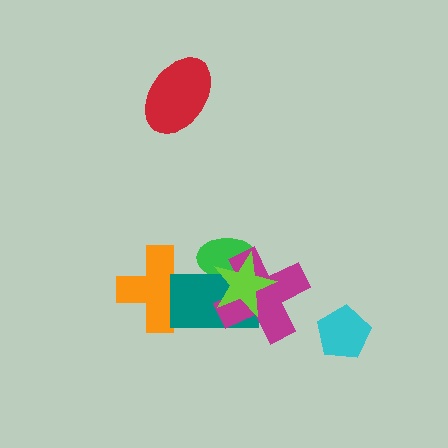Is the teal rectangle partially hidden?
Yes, it is partially covered by another shape.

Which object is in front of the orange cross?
The teal rectangle is in front of the orange cross.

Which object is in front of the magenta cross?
The lime star is in front of the magenta cross.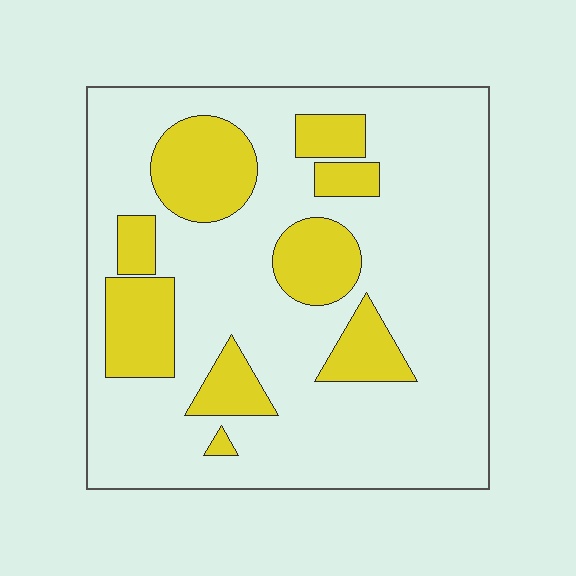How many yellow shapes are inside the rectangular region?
9.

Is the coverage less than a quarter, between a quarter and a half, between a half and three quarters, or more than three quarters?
Less than a quarter.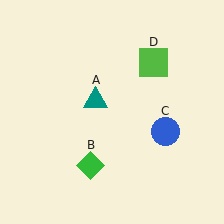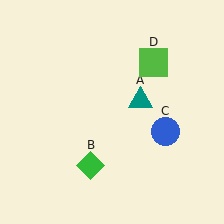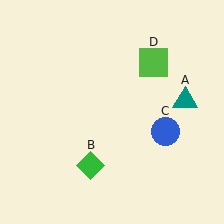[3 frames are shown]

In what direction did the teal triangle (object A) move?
The teal triangle (object A) moved right.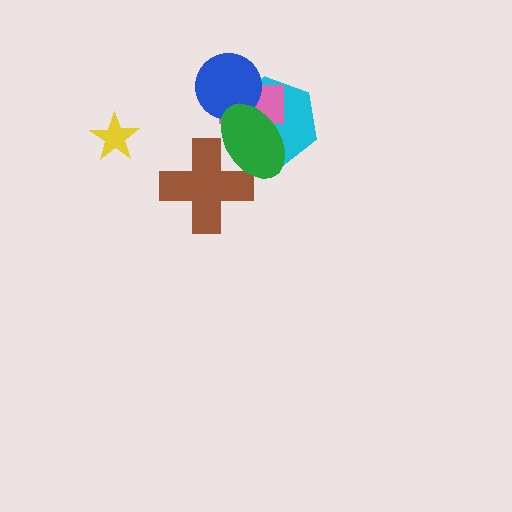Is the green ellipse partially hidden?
No, no other shape covers it.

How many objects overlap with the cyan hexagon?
3 objects overlap with the cyan hexagon.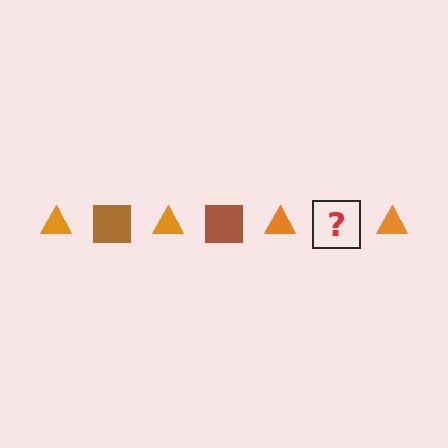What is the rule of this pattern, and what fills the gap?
The rule is that the pattern alternates between orange triangle and brown square. The gap should be filled with a brown square.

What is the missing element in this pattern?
The missing element is a brown square.